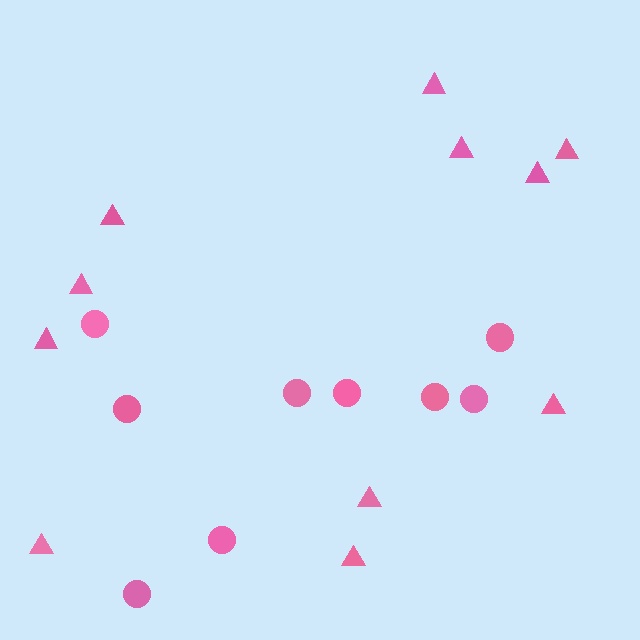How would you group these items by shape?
There are 2 groups: one group of triangles (11) and one group of circles (9).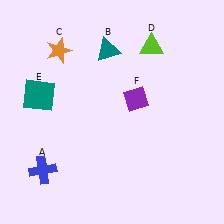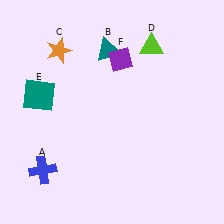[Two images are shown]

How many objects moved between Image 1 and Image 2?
1 object moved between the two images.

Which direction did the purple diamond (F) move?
The purple diamond (F) moved up.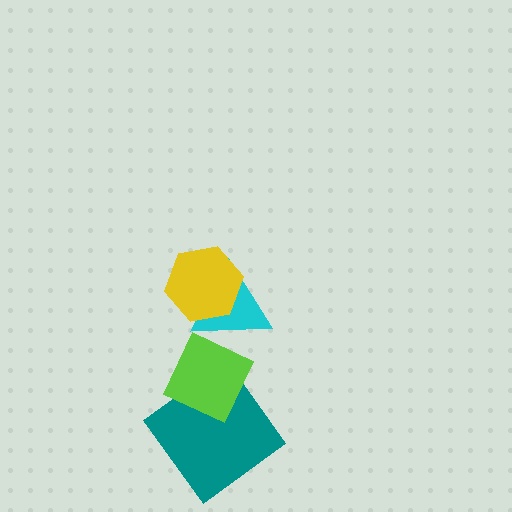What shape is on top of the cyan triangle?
The yellow hexagon is on top of the cyan triangle.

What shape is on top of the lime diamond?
The cyan triangle is on top of the lime diamond.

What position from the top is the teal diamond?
The teal diamond is 4th from the top.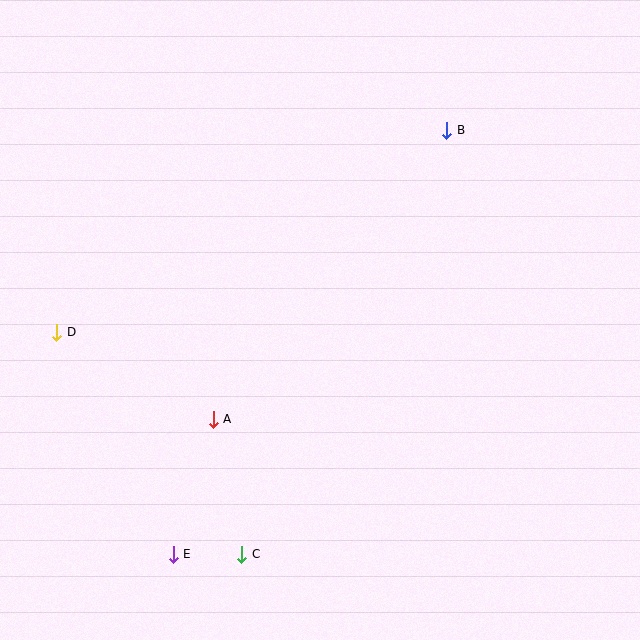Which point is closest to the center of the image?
Point A at (213, 419) is closest to the center.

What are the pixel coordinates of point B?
Point B is at (447, 130).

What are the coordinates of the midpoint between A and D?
The midpoint between A and D is at (135, 376).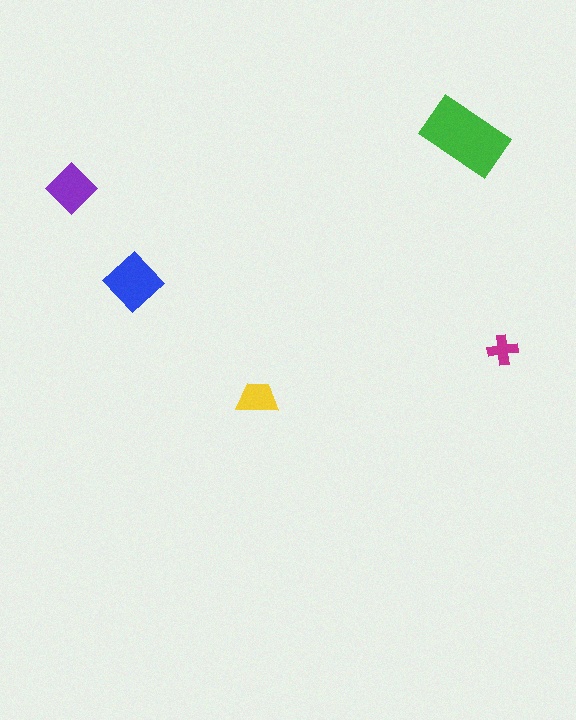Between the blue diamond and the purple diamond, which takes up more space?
The blue diamond.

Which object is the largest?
The green rectangle.